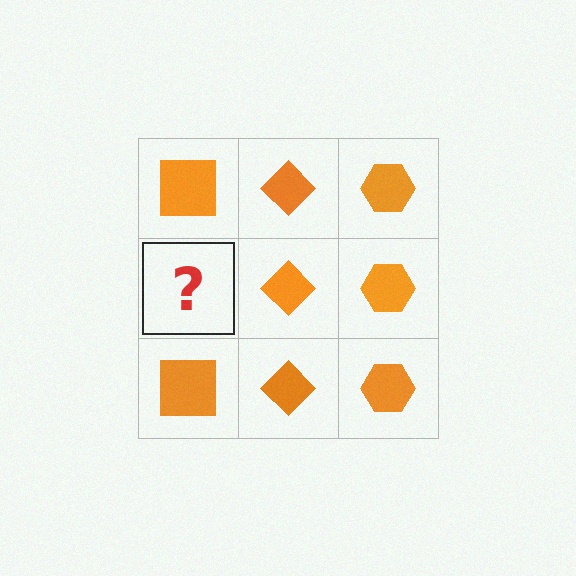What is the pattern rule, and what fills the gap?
The rule is that each column has a consistent shape. The gap should be filled with an orange square.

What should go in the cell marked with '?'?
The missing cell should contain an orange square.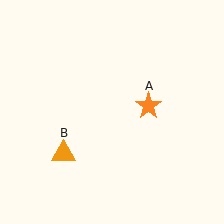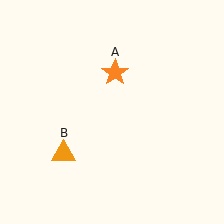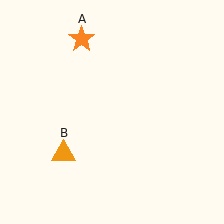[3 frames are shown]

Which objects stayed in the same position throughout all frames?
Orange triangle (object B) remained stationary.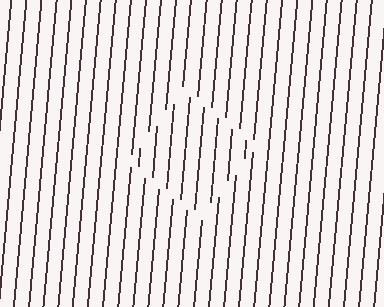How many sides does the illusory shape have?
4 sides — the line-ends trace a square.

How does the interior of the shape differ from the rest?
The interior of the shape contains the same grating, shifted by half a period — the contour is defined by the phase discontinuity where line-ends from the inner and outer gratings abut.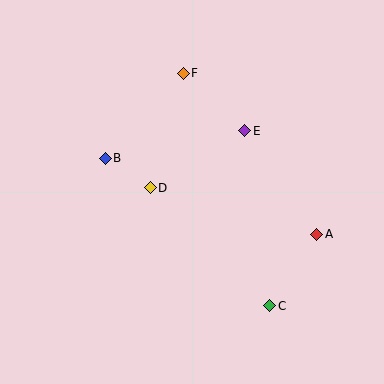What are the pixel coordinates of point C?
Point C is at (270, 306).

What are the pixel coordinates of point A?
Point A is at (317, 234).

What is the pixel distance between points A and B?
The distance between A and B is 225 pixels.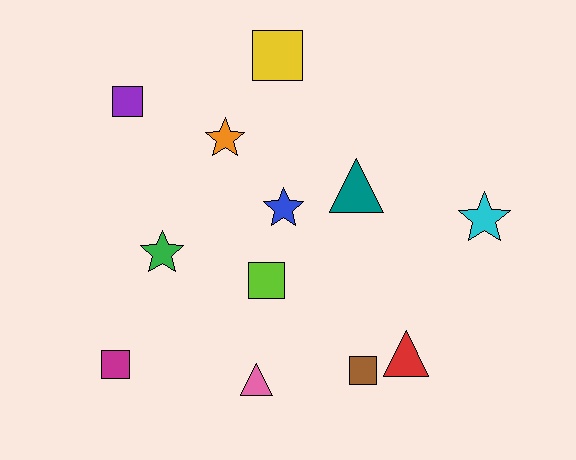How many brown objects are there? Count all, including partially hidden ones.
There is 1 brown object.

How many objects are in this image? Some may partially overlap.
There are 12 objects.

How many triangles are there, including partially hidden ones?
There are 3 triangles.